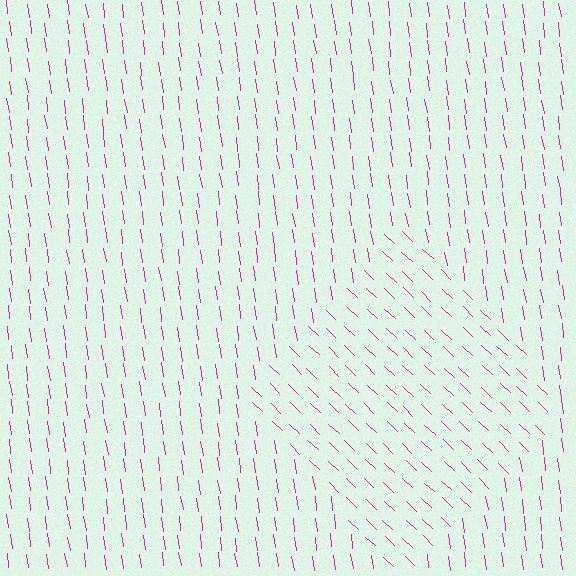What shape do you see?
I see a diamond.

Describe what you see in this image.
The image is filled with small magenta line segments. A diamond region in the image has lines oriented differently from the surrounding lines, creating a visible texture boundary.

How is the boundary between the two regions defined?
The boundary is defined purely by a change in line orientation (approximately 39 degrees difference). All lines are the same color and thickness.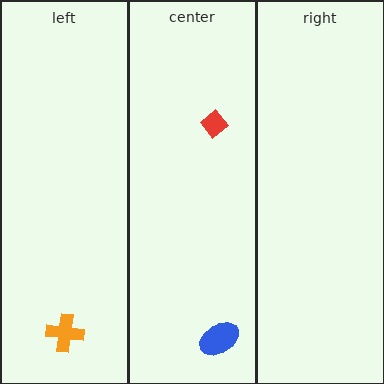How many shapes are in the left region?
1.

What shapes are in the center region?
The blue ellipse, the red diamond.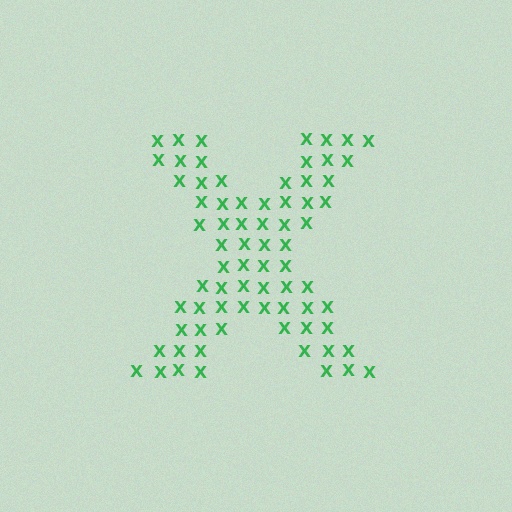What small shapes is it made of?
It is made of small letter X's.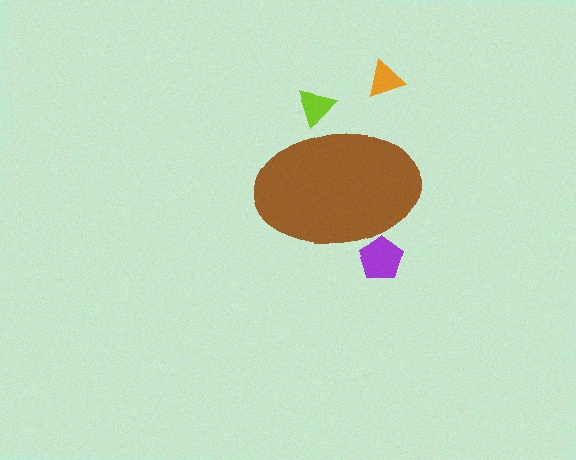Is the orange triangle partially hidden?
No, the orange triangle is fully visible.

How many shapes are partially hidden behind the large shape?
2 shapes are partially hidden.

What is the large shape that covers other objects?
A brown ellipse.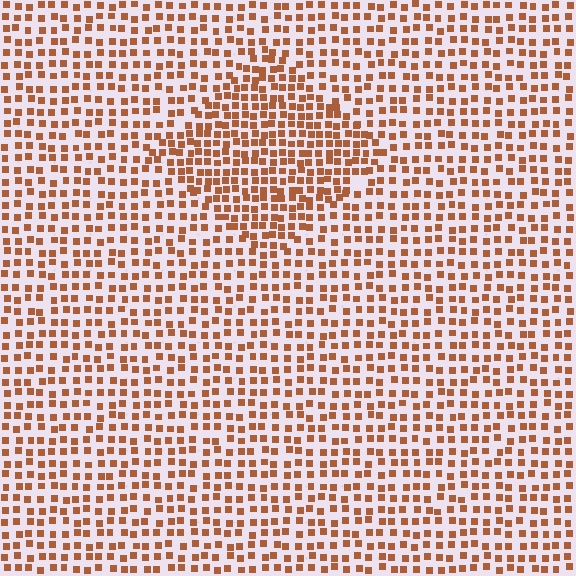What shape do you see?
I see a diamond.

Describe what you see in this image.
The image contains small brown elements arranged at two different densities. A diamond-shaped region is visible where the elements are more densely packed than the surrounding area.